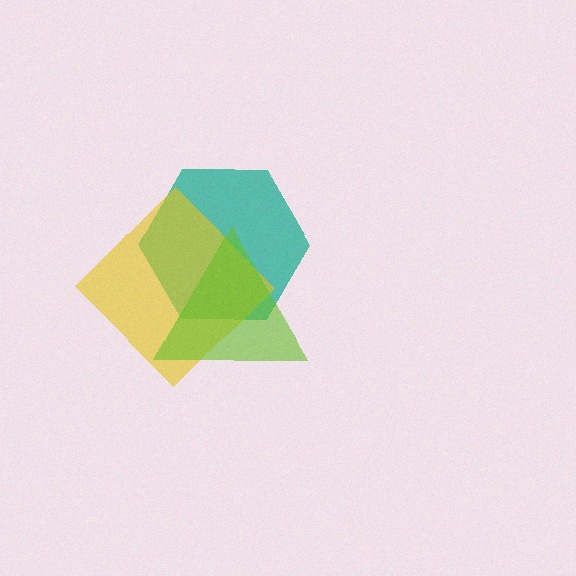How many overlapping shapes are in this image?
There are 3 overlapping shapes in the image.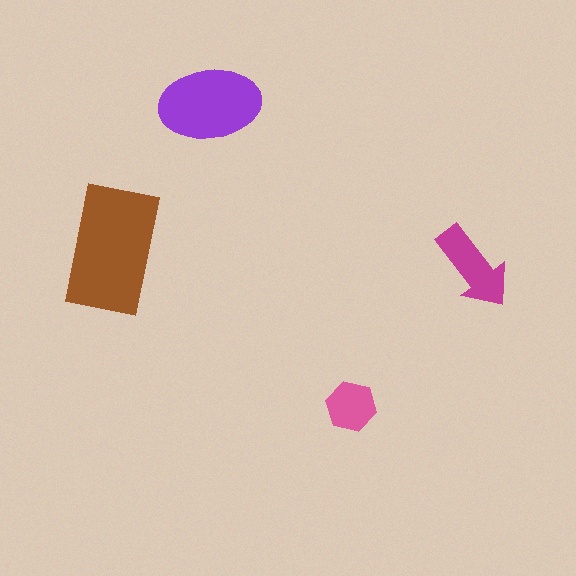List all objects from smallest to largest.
The pink hexagon, the magenta arrow, the purple ellipse, the brown rectangle.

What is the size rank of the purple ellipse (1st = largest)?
2nd.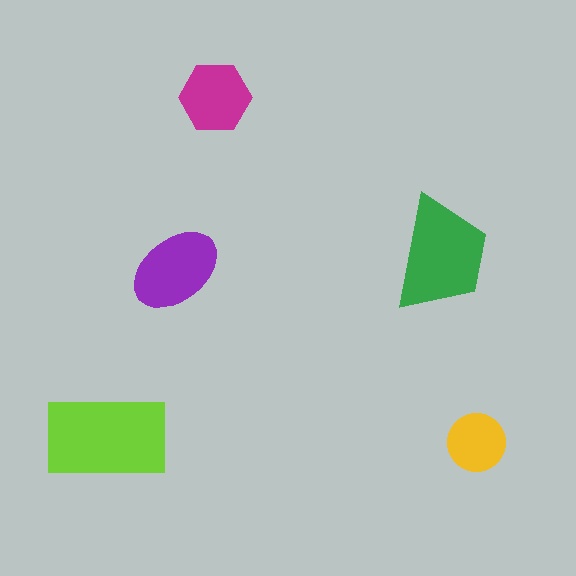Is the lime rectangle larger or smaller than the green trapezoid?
Larger.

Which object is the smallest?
The yellow circle.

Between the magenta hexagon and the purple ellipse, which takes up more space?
The purple ellipse.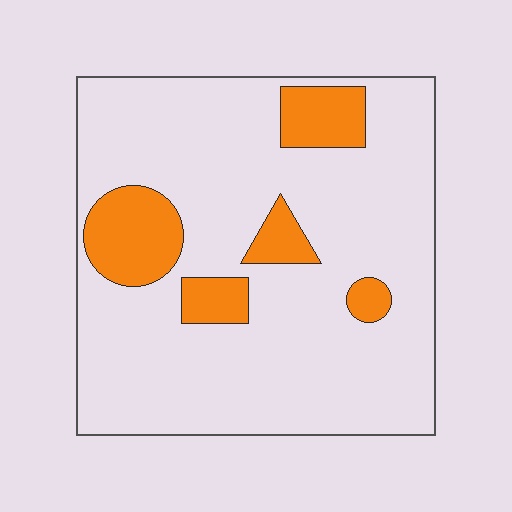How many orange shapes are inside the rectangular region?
5.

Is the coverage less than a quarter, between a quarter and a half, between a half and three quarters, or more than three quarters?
Less than a quarter.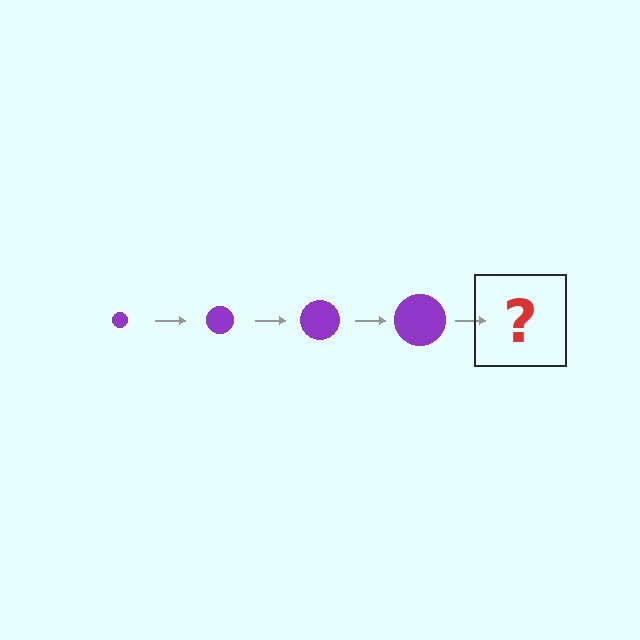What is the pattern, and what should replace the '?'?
The pattern is that the circle gets progressively larger each step. The '?' should be a purple circle, larger than the previous one.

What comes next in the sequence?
The next element should be a purple circle, larger than the previous one.